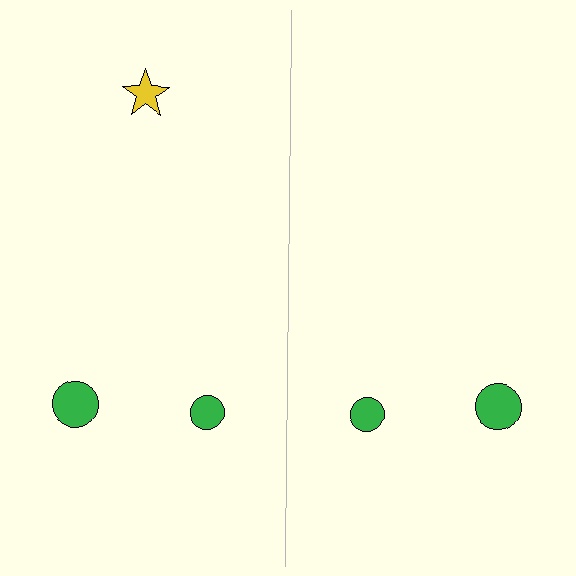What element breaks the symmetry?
A yellow star is missing from the right side.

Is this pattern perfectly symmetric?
No, the pattern is not perfectly symmetric. A yellow star is missing from the right side.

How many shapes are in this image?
There are 5 shapes in this image.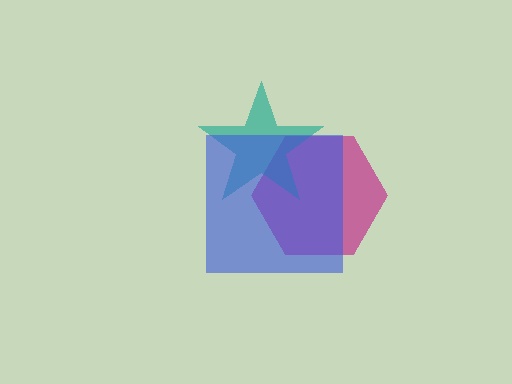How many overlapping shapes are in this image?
There are 3 overlapping shapes in the image.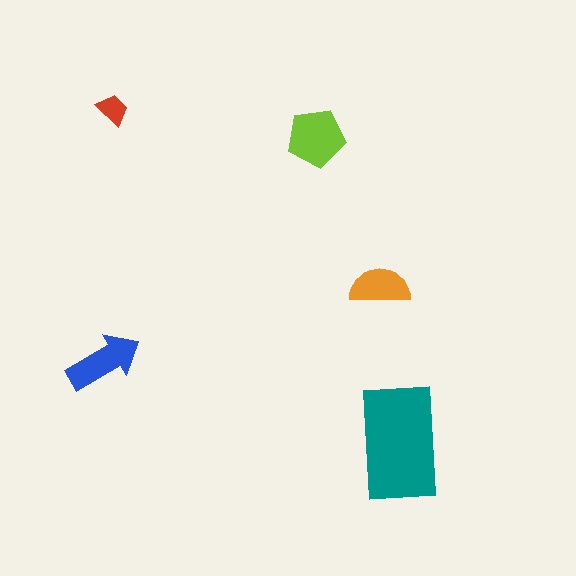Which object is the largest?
The teal rectangle.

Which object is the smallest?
The red trapezoid.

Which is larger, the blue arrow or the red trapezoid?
The blue arrow.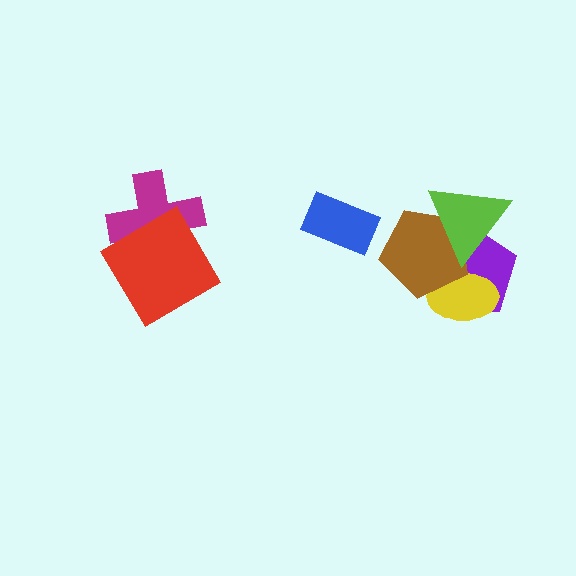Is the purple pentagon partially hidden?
Yes, it is partially covered by another shape.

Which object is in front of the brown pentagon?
The lime triangle is in front of the brown pentagon.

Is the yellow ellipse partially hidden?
Yes, it is partially covered by another shape.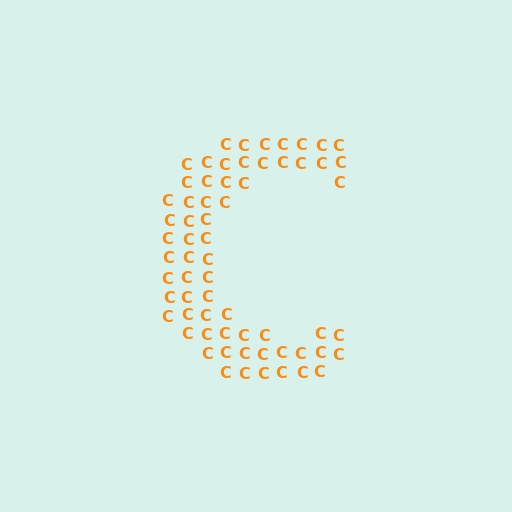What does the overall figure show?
The overall figure shows the letter C.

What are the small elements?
The small elements are letter C's.